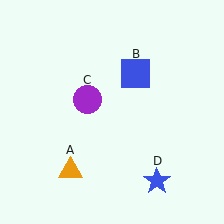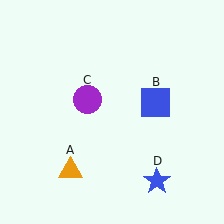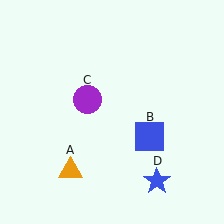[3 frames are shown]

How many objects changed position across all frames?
1 object changed position: blue square (object B).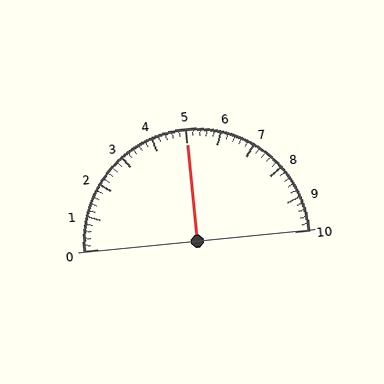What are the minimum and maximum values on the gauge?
The gauge ranges from 0 to 10.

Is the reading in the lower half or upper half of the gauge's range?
The reading is in the upper half of the range (0 to 10).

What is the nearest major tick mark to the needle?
The nearest major tick mark is 5.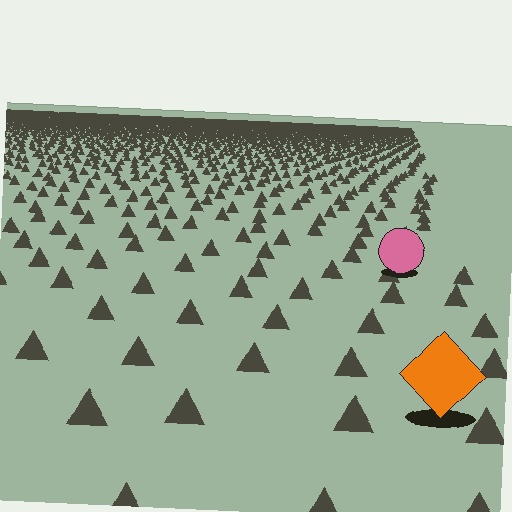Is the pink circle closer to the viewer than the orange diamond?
No. The orange diamond is closer — you can tell from the texture gradient: the ground texture is coarser near it.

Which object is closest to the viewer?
The orange diamond is closest. The texture marks near it are larger and more spread out.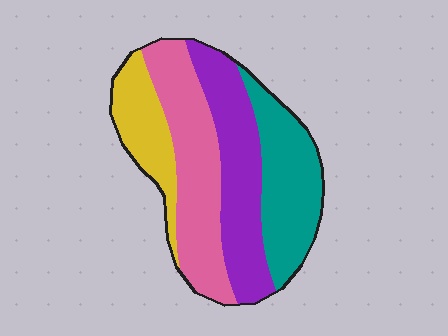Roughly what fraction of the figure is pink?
Pink takes up about one third (1/3) of the figure.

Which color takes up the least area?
Yellow, at roughly 15%.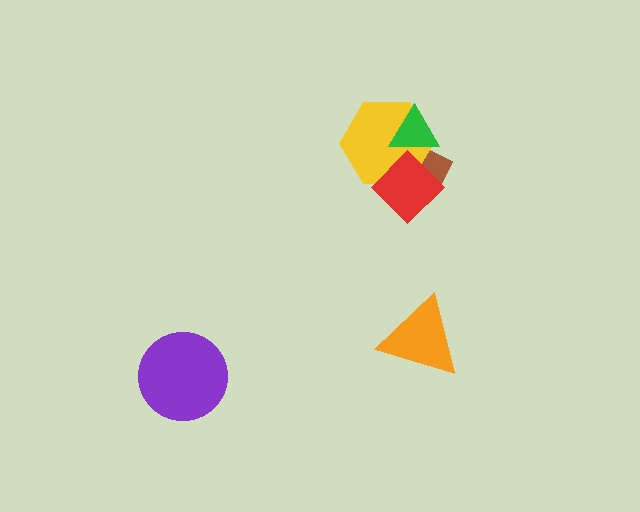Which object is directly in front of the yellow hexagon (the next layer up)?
The green triangle is directly in front of the yellow hexagon.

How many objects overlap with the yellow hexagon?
3 objects overlap with the yellow hexagon.